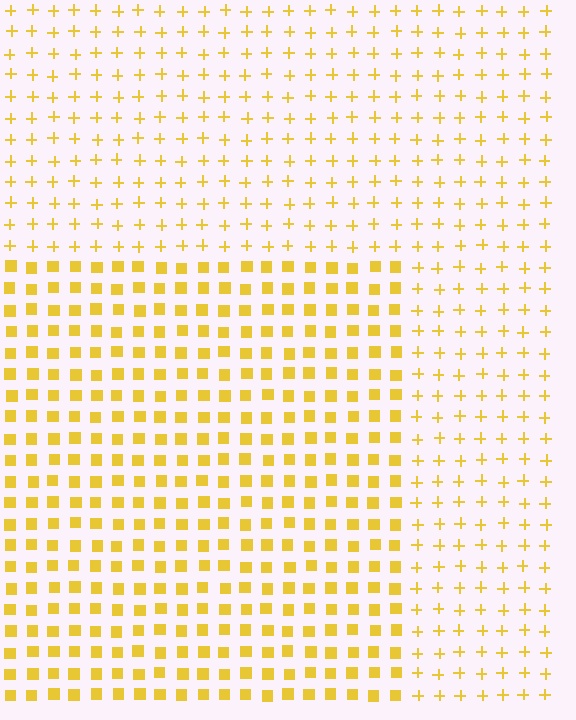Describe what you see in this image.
The image is filled with small yellow elements arranged in a uniform grid. A rectangle-shaped region contains squares, while the surrounding area contains plus signs. The boundary is defined purely by the change in element shape.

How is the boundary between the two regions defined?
The boundary is defined by a change in element shape: squares inside vs. plus signs outside. All elements share the same color and spacing.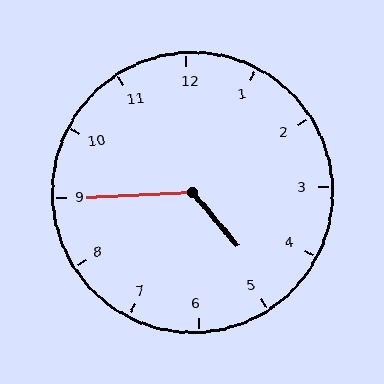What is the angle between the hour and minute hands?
Approximately 128 degrees.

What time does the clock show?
4:45.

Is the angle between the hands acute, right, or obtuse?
It is obtuse.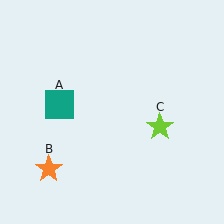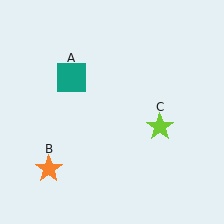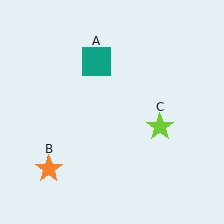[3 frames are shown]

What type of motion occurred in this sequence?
The teal square (object A) rotated clockwise around the center of the scene.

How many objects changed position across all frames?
1 object changed position: teal square (object A).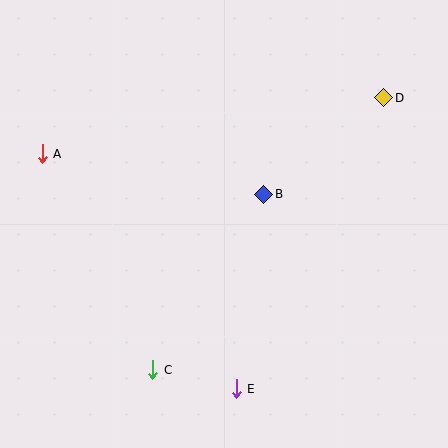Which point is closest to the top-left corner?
Point A is closest to the top-left corner.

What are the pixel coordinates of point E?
Point E is at (236, 389).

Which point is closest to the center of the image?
Point B at (264, 194) is closest to the center.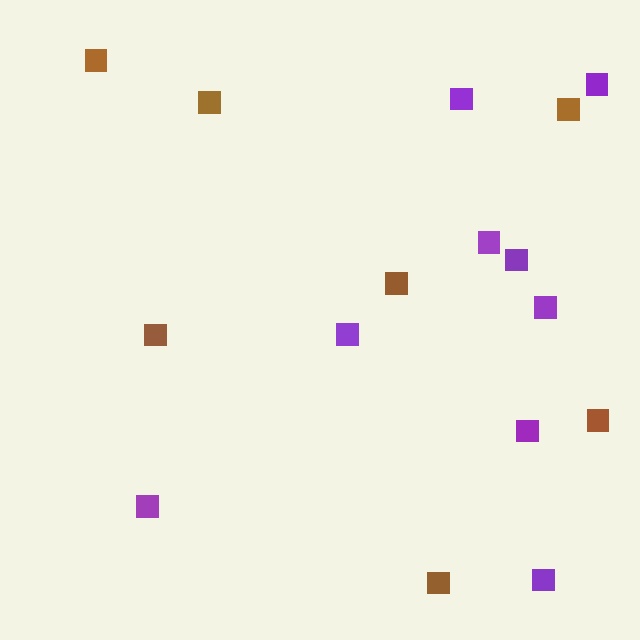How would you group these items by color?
There are 2 groups: one group of brown squares (7) and one group of purple squares (9).